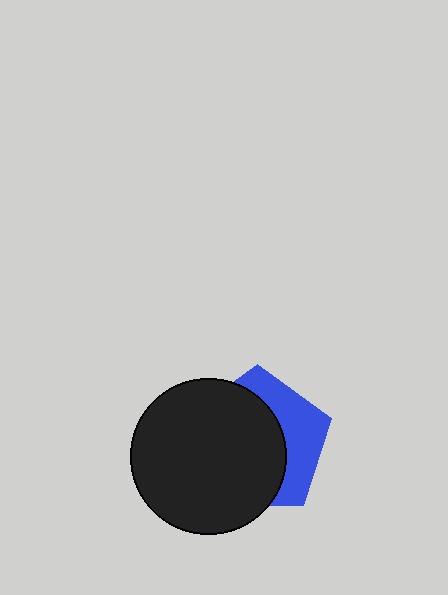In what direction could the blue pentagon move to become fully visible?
The blue pentagon could move right. That would shift it out from behind the black circle entirely.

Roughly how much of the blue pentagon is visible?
A small part of it is visible (roughly 36%).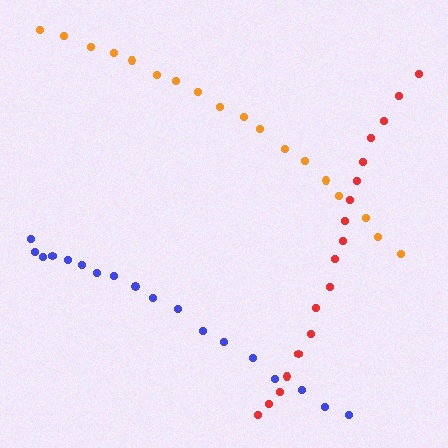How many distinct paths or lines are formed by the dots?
There are 3 distinct paths.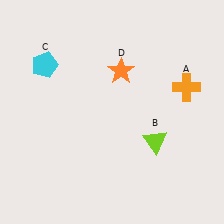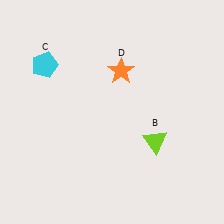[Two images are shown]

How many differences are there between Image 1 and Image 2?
There is 1 difference between the two images.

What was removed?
The orange cross (A) was removed in Image 2.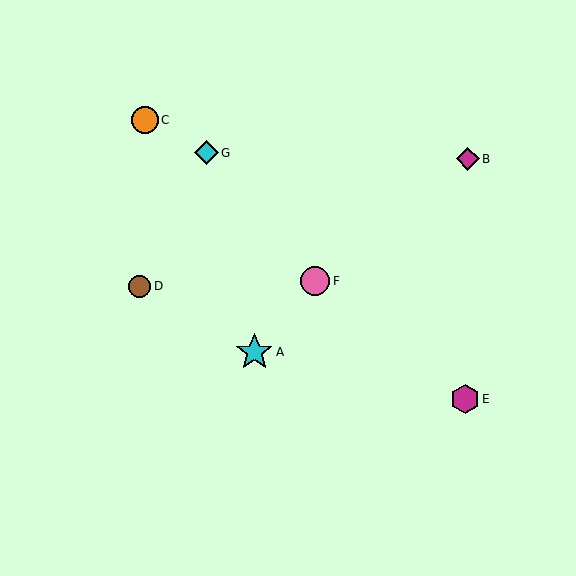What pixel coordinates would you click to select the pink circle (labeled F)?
Click at (315, 281) to select the pink circle F.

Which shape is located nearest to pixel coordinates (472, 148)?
The magenta diamond (labeled B) at (468, 159) is nearest to that location.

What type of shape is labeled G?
Shape G is a cyan diamond.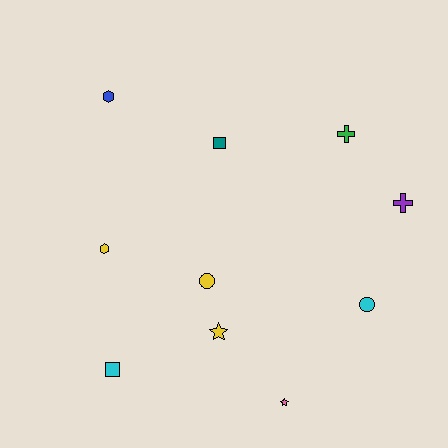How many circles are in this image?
There are 2 circles.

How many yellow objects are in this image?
There are 3 yellow objects.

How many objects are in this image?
There are 10 objects.